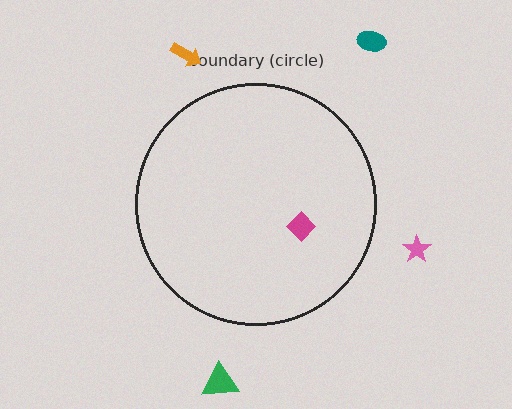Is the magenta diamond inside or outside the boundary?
Inside.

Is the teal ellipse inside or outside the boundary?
Outside.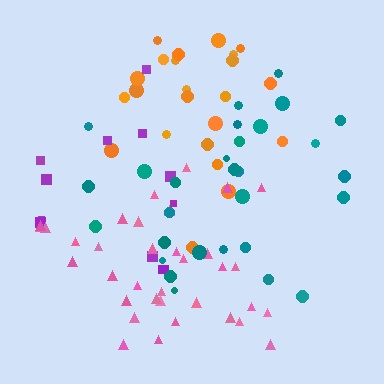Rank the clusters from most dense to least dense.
pink, orange, teal, purple.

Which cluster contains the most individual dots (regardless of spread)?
Pink (35).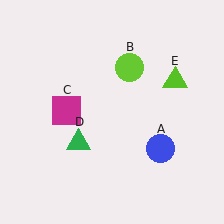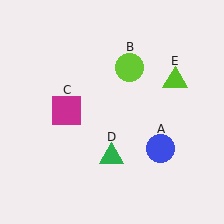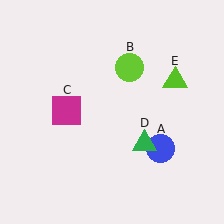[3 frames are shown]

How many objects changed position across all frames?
1 object changed position: green triangle (object D).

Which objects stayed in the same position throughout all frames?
Blue circle (object A) and lime circle (object B) and magenta square (object C) and lime triangle (object E) remained stationary.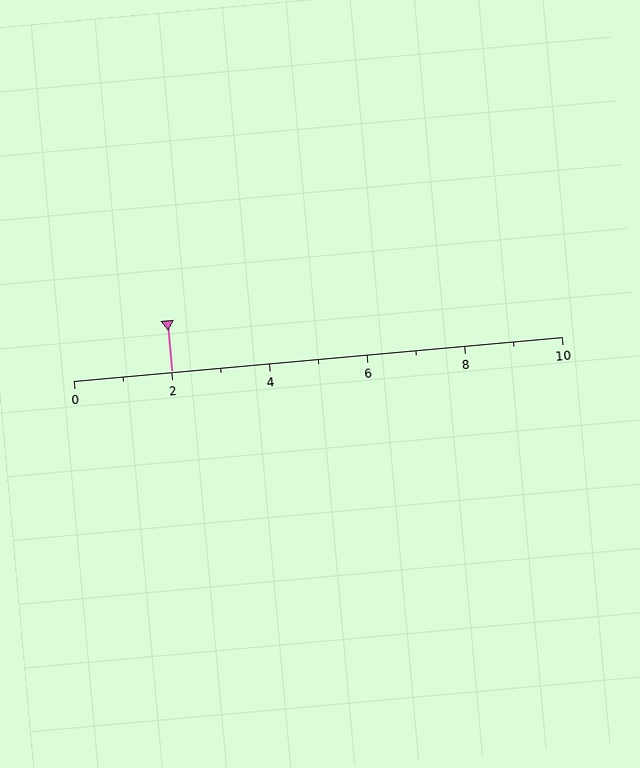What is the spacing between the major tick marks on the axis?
The major ticks are spaced 2 apart.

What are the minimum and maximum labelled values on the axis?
The axis runs from 0 to 10.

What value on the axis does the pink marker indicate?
The marker indicates approximately 2.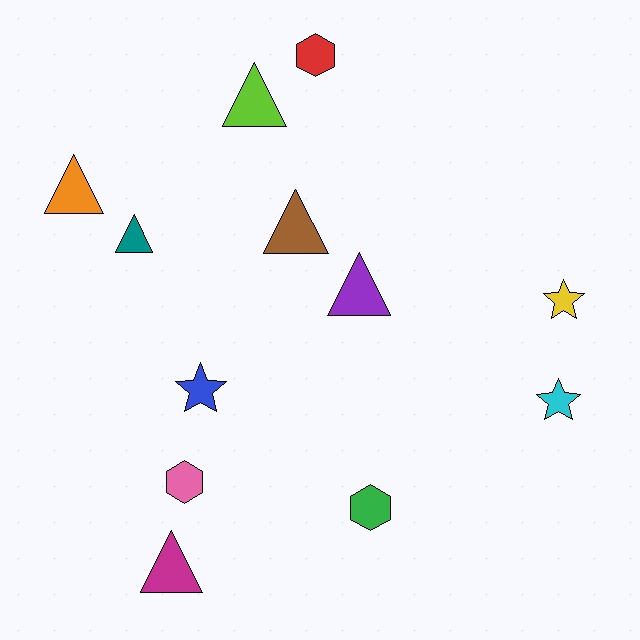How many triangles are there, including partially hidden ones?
There are 6 triangles.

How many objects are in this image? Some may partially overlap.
There are 12 objects.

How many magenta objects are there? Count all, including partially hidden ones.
There is 1 magenta object.